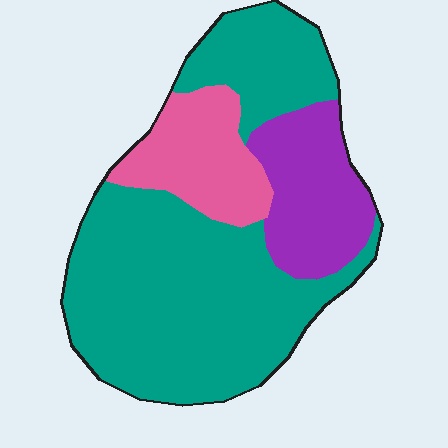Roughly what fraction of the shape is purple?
Purple covers 18% of the shape.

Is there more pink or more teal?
Teal.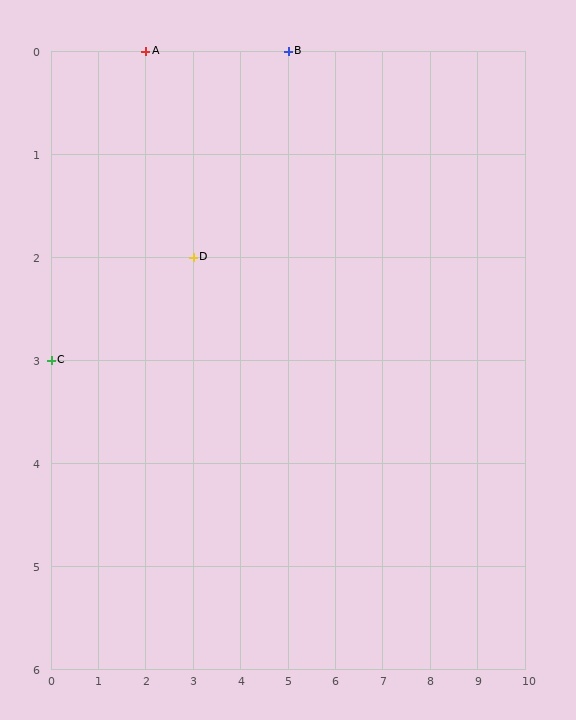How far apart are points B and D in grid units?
Points B and D are 2 columns and 2 rows apart (about 2.8 grid units diagonally).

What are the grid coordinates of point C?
Point C is at grid coordinates (0, 3).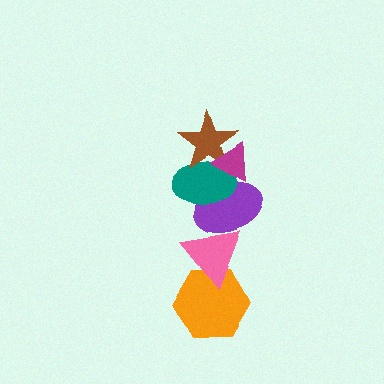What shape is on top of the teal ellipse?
The brown star is on top of the teal ellipse.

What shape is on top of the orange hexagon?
The pink triangle is on top of the orange hexagon.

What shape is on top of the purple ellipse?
The teal ellipse is on top of the purple ellipse.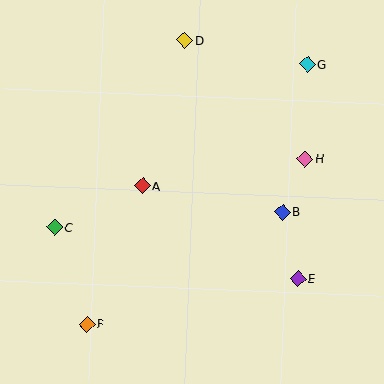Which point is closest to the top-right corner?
Point G is closest to the top-right corner.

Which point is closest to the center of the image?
Point A at (142, 186) is closest to the center.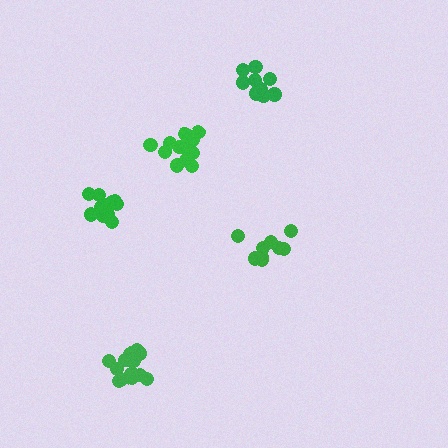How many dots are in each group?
Group 1: 9 dots, Group 2: 11 dots, Group 3: 14 dots, Group 4: 13 dots, Group 5: 10 dots (57 total).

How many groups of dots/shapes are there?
There are 5 groups.